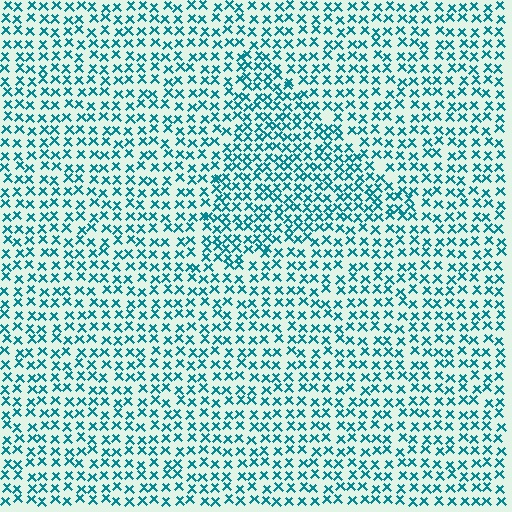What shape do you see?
I see a triangle.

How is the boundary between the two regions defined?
The boundary is defined by a change in element density (approximately 1.5x ratio). All elements are the same color, size, and shape.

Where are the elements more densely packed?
The elements are more densely packed inside the triangle boundary.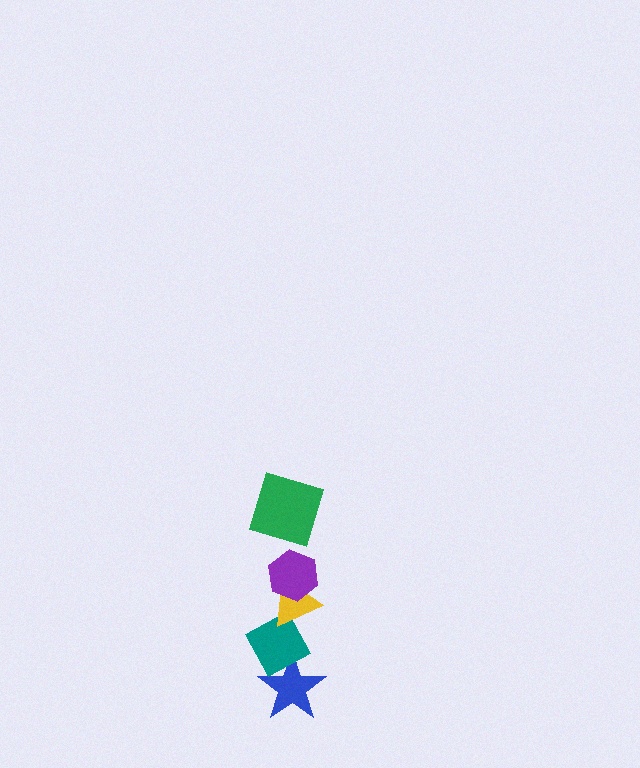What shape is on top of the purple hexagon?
The green square is on top of the purple hexagon.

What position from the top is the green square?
The green square is 1st from the top.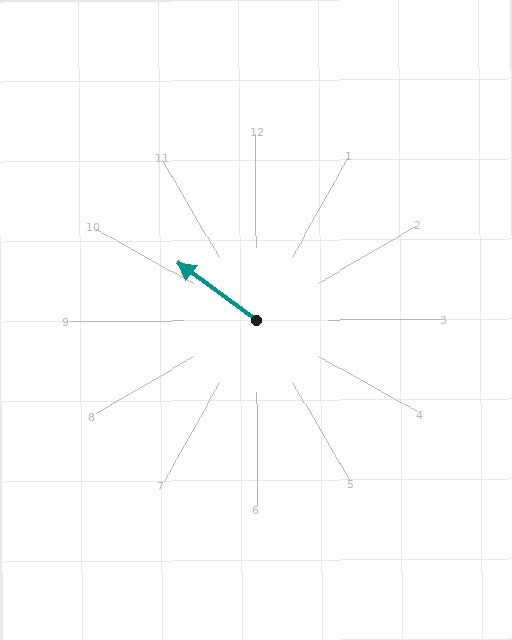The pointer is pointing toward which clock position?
Roughly 10 o'clock.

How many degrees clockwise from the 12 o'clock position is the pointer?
Approximately 306 degrees.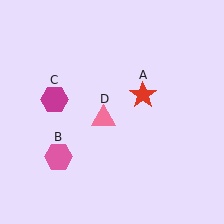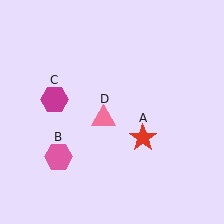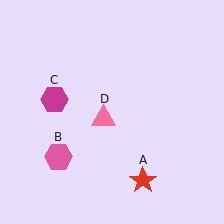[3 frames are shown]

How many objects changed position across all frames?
1 object changed position: red star (object A).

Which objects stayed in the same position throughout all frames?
Pink hexagon (object B) and magenta hexagon (object C) and pink triangle (object D) remained stationary.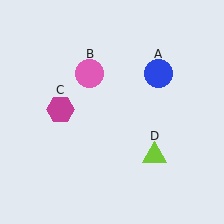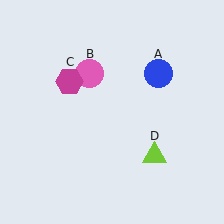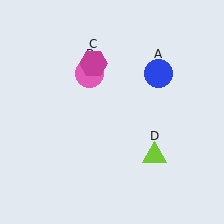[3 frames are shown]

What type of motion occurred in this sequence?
The magenta hexagon (object C) rotated clockwise around the center of the scene.